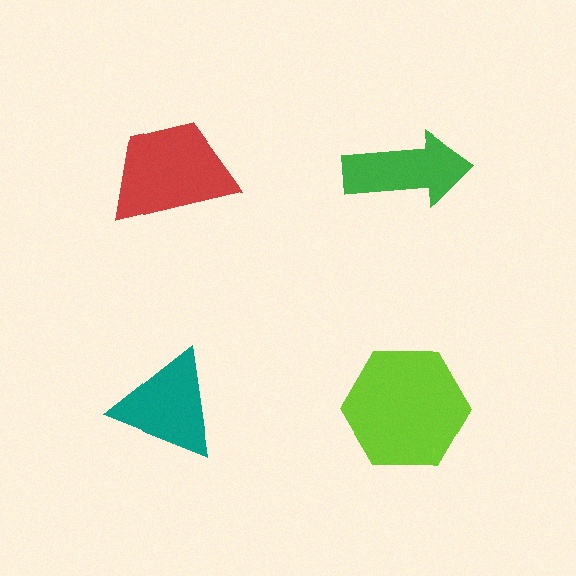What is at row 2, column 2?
A lime hexagon.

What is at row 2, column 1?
A teal triangle.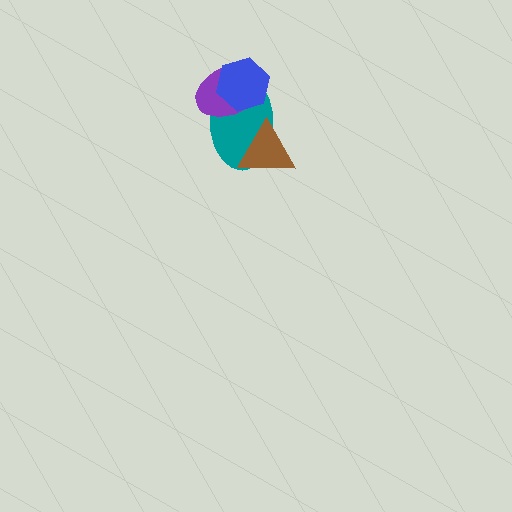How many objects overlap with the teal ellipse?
3 objects overlap with the teal ellipse.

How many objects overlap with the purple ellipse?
2 objects overlap with the purple ellipse.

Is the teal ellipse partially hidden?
Yes, it is partially covered by another shape.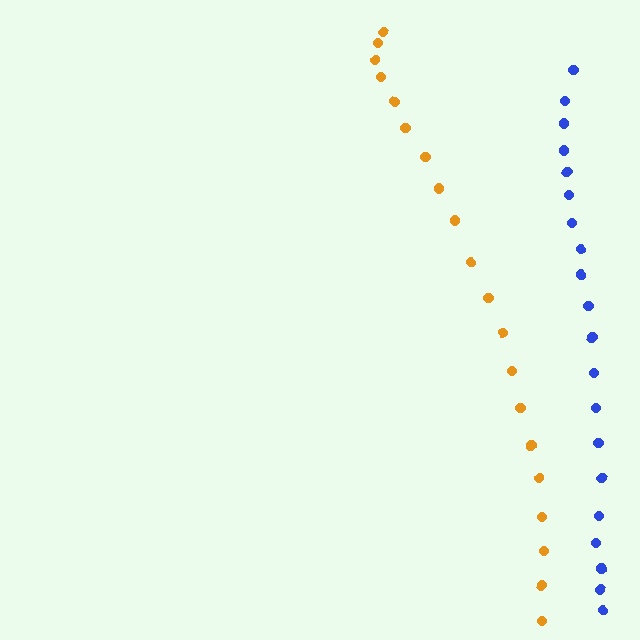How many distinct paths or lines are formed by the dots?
There are 2 distinct paths.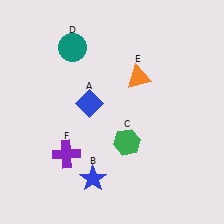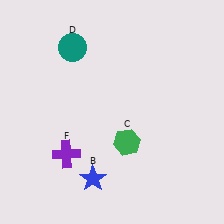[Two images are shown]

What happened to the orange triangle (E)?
The orange triangle (E) was removed in Image 2. It was in the top-right area of Image 1.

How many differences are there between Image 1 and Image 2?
There are 2 differences between the two images.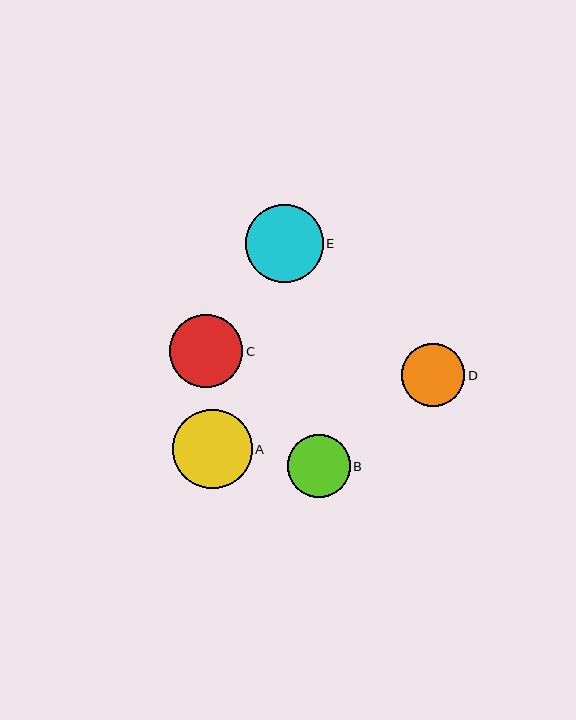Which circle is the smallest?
Circle B is the smallest with a size of approximately 63 pixels.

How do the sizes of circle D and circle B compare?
Circle D and circle B are approximately the same size.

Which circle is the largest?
Circle A is the largest with a size of approximately 79 pixels.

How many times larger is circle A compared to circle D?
Circle A is approximately 1.3 times the size of circle D.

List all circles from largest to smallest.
From largest to smallest: A, E, C, D, B.